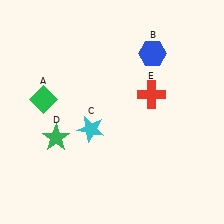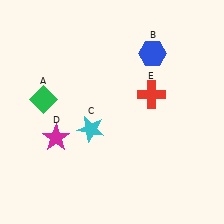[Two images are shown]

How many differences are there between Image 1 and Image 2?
There is 1 difference between the two images.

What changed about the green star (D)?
In Image 1, D is green. In Image 2, it changed to magenta.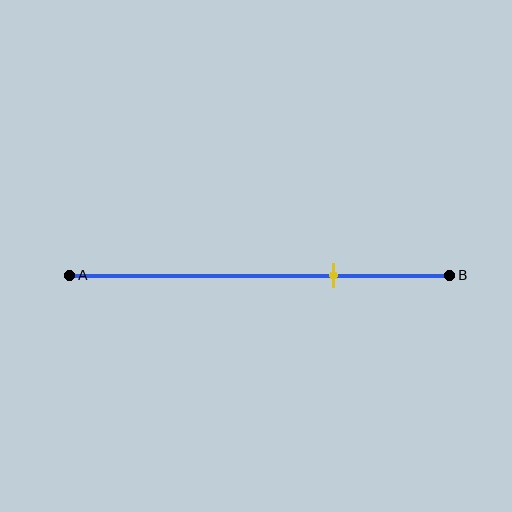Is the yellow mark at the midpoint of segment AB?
No, the mark is at about 70% from A, not at the 50% midpoint.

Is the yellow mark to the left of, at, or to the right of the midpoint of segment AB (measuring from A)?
The yellow mark is to the right of the midpoint of segment AB.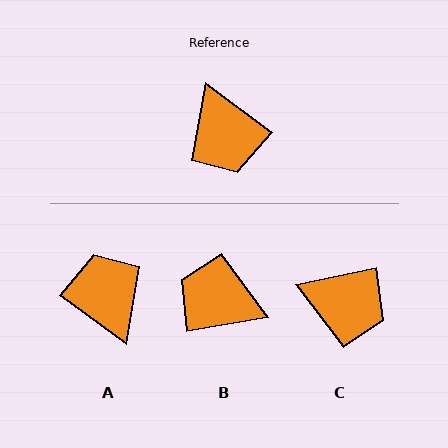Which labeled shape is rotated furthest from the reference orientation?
A, about 179 degrees away.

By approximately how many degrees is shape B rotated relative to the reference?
Approximately 133 degrees clockwise.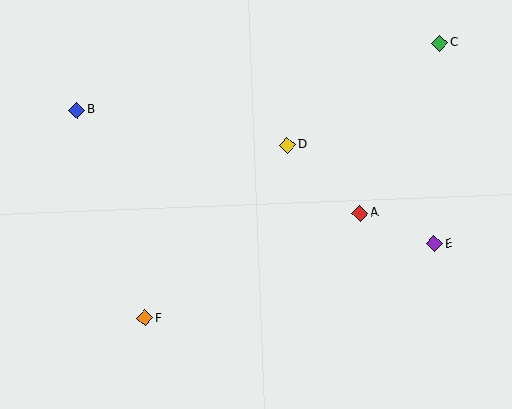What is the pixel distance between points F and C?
The distance between F and C is 403 pixels.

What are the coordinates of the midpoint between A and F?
The midpoint between A and F is at (253, 266).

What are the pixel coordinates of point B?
Point B is at (77, 110).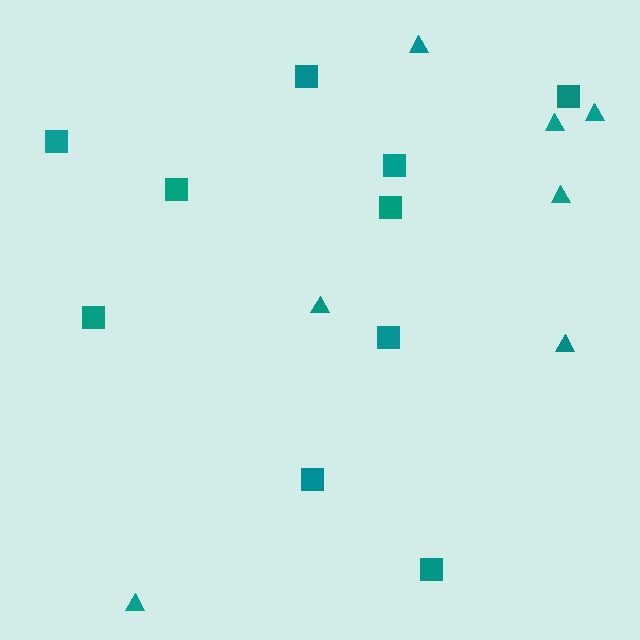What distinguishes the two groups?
There are 2 groups: one group of squares (10) and one group of triangles (7).